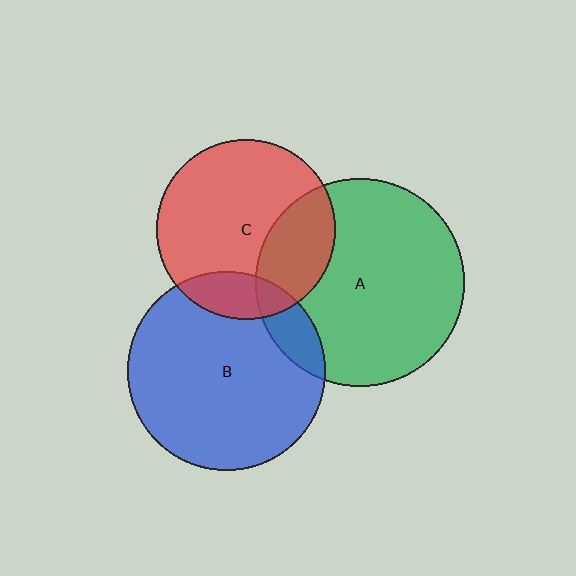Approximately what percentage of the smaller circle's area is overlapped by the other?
Approximately 10%.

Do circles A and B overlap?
Yes.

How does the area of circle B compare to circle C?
Approximately 1.2 times.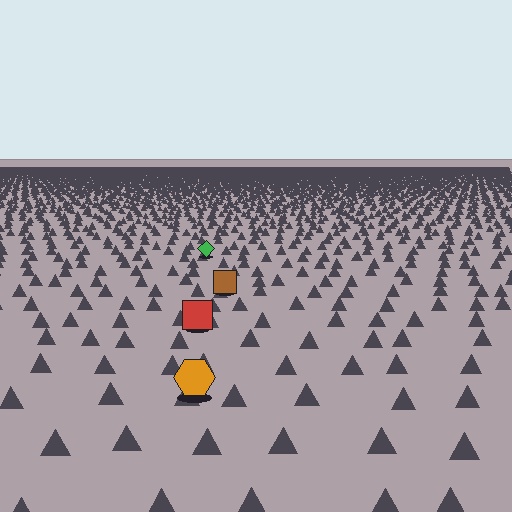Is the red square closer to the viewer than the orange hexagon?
No. The orange hexagon is closer — you can tell from the texture gradient: the ground texture is coarser near it.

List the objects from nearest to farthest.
From nearest to farthest: the orange hexagon, the red square, the brown square, the green diamond.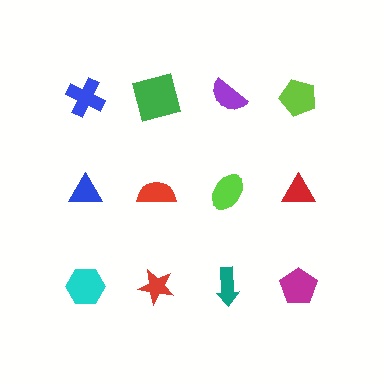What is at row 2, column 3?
A lime ellipse.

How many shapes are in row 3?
4 shapes.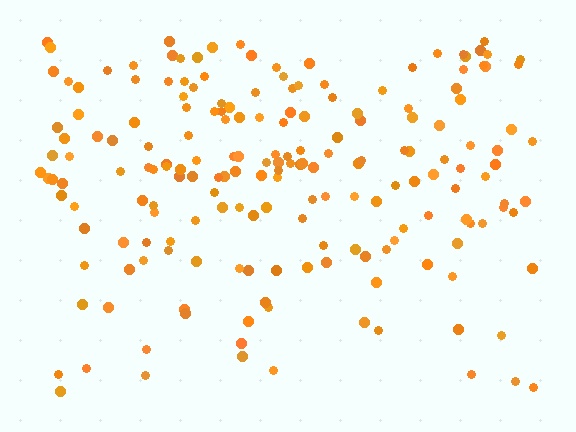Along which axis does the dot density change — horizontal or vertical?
Vertical.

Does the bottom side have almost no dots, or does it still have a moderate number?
Still a moderate number, just noticeably fewer than the top.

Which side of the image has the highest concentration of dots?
The top.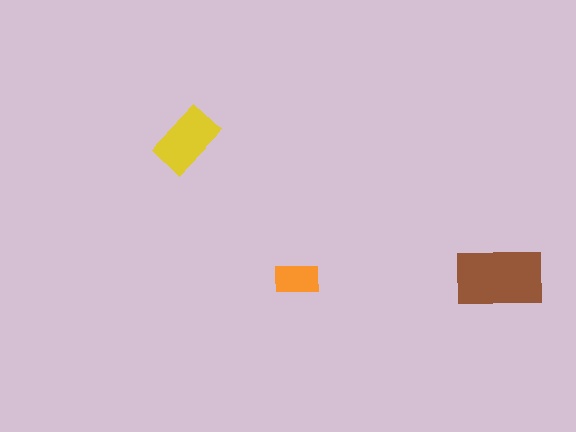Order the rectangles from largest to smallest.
the brown one, the yellow one, the orange one.